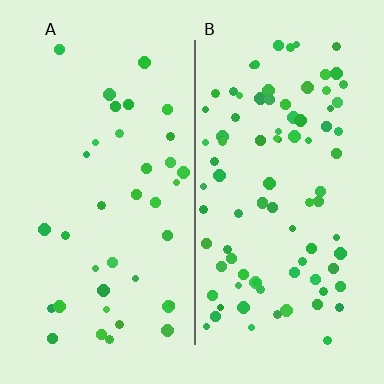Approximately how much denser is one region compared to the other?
Approximately 2.4× — region B over region A.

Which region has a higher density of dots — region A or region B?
B (the right).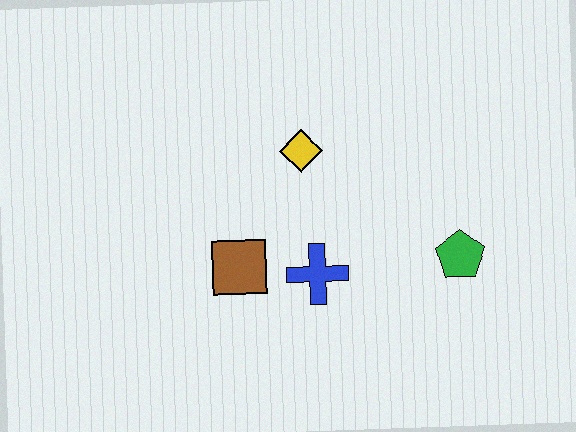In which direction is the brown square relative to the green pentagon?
The brown square is to the left of the green pentagon.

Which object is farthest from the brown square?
The green pentagon is farthest from the brown square.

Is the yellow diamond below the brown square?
No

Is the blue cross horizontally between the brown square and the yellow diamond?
No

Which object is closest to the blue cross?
The brown square is closest to the blue cross.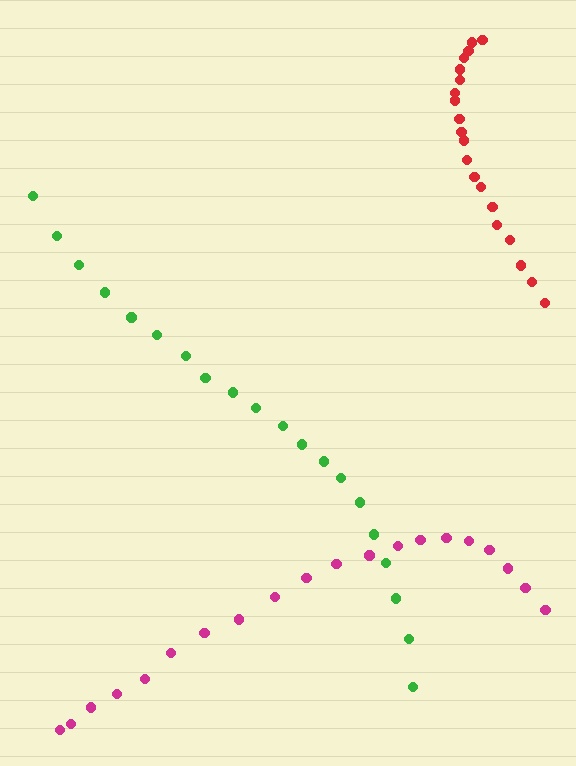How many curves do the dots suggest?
There are 3 distinct paths.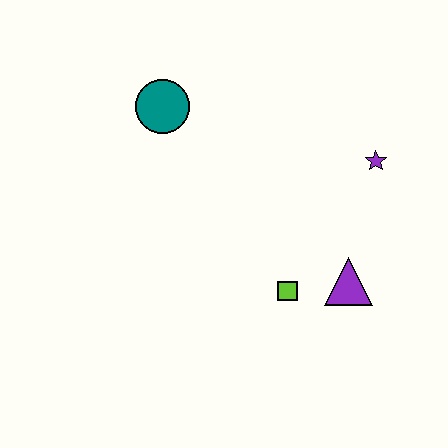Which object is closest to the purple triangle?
The lime square is closest to the purple triangle.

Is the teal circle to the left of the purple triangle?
Yes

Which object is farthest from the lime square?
The teal circle is farthest from the lime square.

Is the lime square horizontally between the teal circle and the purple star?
Yes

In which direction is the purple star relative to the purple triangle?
The purple star is above the purple triangle.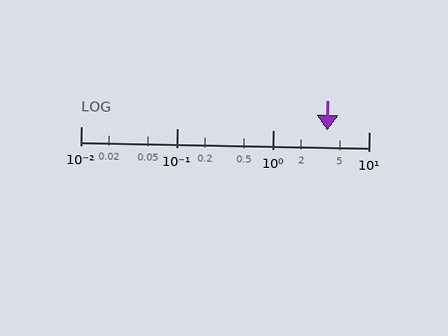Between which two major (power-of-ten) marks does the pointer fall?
The pointer is between 1 and 10.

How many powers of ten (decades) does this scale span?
The scale spans 3 decades, from 0.01 to 10.